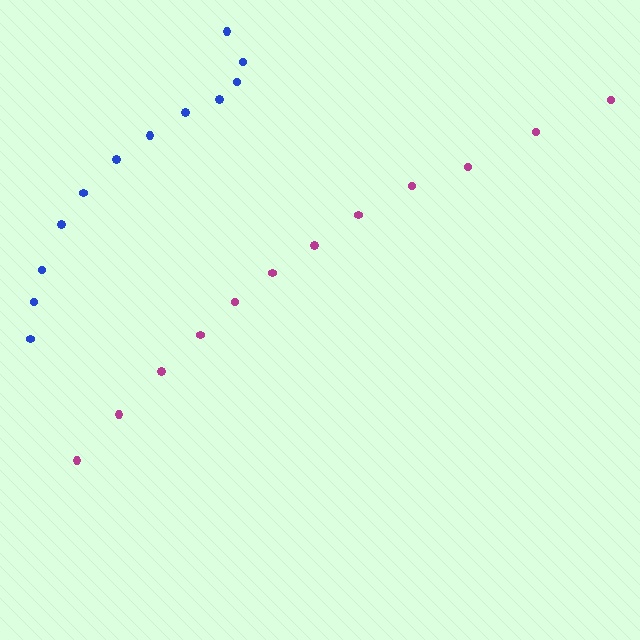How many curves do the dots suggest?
There are 2 distinct paths.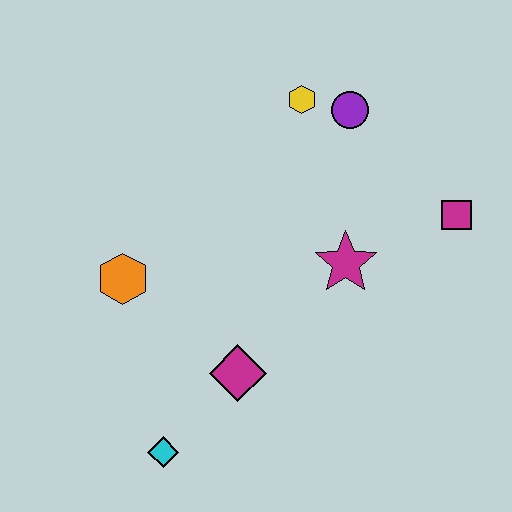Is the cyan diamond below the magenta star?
Yes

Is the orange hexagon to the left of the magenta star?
Yes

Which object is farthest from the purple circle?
The cyan diamond is farthest from the purple circle.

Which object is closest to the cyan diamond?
The magenta diamond is closest to the cyan diamond.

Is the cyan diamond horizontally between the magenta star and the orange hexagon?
Yes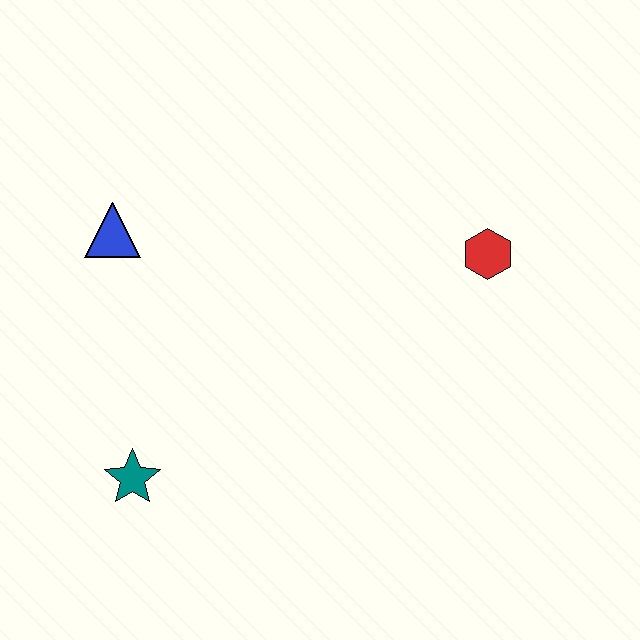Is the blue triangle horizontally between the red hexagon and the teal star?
No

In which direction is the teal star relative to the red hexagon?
The teal star is to the left of the red hexagon.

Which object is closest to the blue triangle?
The teal star is closest to the blue triangle.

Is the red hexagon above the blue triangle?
No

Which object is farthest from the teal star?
The red hexagon is farthest from the teal star.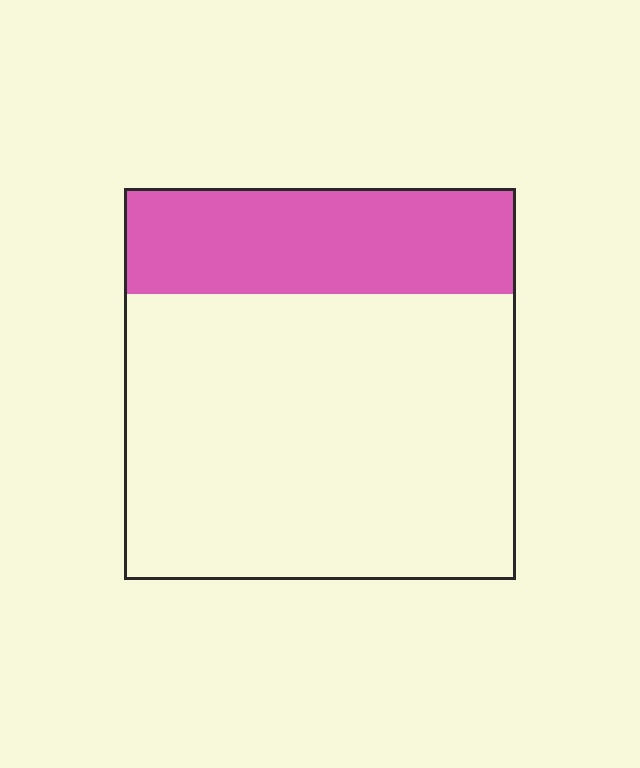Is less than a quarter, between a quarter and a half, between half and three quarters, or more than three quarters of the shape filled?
Between a quarter and a half.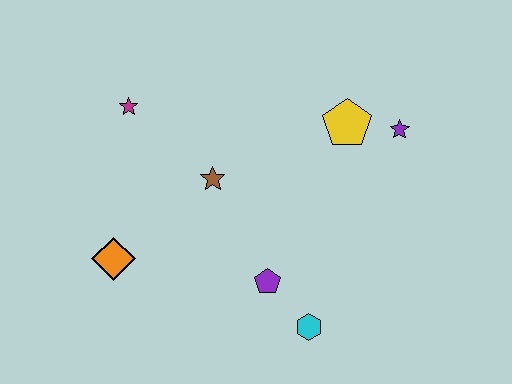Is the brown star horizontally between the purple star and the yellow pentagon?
No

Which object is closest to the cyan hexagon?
The purple pentagon is closest to the cyan hexagon.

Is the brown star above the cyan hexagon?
Yes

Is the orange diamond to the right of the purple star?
No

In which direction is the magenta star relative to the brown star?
The magenta star is to the left of the brown star.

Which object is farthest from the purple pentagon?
The magenta star is farthest from the purple pentagon.